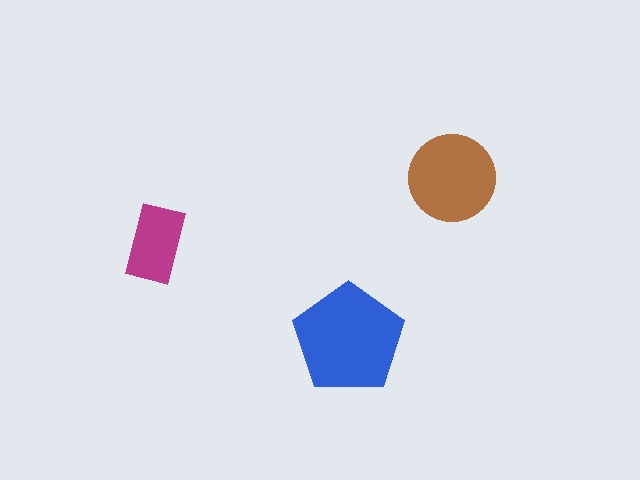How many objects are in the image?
There are 3 objects in the image.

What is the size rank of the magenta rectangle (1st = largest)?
3rd.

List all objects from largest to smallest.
The blue pentagon, the brown circle, the magenta rectangle.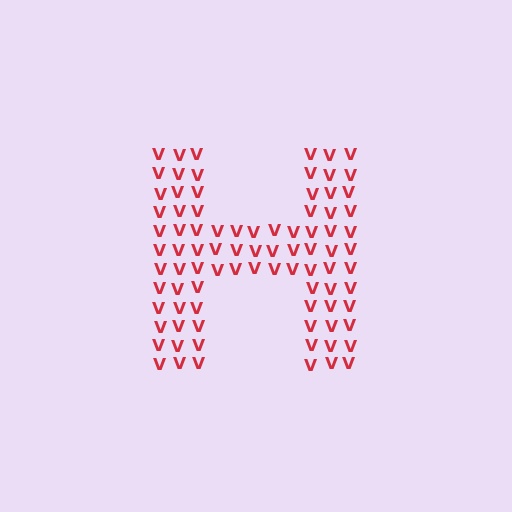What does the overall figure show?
The overall figure shows the letter H.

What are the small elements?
The small elements are letter V's.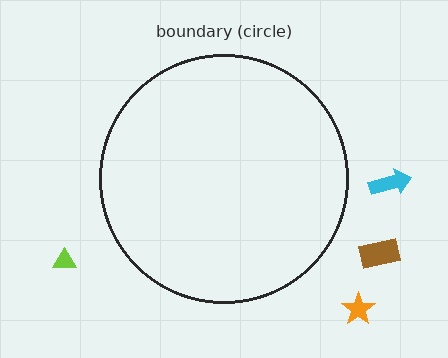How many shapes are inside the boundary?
0 inside, 4 outside.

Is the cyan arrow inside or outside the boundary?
Outside.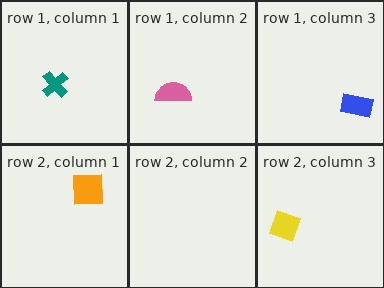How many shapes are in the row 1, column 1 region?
1.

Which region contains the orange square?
The row 2, column 1 region.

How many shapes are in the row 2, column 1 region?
1.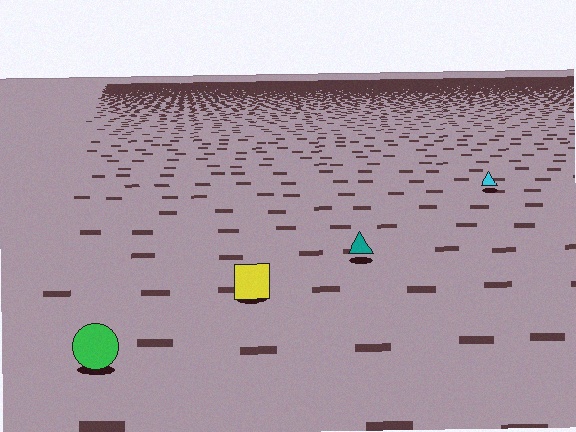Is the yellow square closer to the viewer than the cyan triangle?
Yes. The yellow square is closer — you can tell from the texture gradient: the ground texture is coarser near it.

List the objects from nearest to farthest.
From nearest to farthest: the green circle, the yellow square, the teal triangle, the cyan triangle.